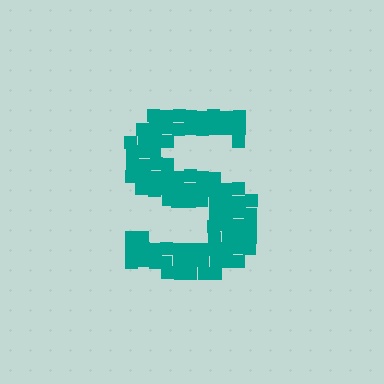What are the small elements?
The small elements are squares.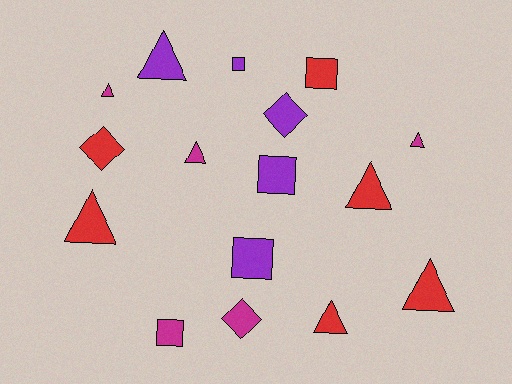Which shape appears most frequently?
Triangle, with 8 objects.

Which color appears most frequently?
Red, with 6 objects.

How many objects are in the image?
There are 16 objects.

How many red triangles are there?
There are 4 red triangles.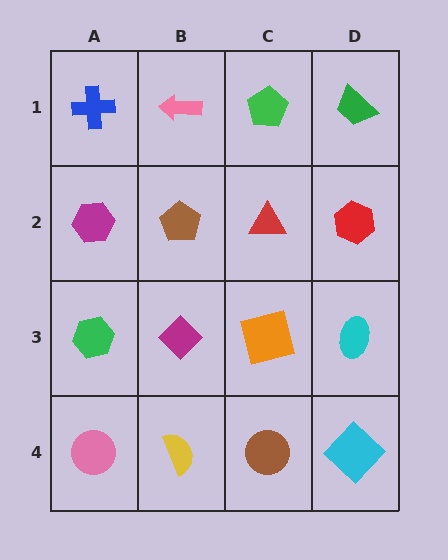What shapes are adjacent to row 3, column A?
A magenta hexagon (row 2, column A), a pink circle (row 4, column A), a magenta diamond (row 3, column B).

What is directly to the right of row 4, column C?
A cyan diamond.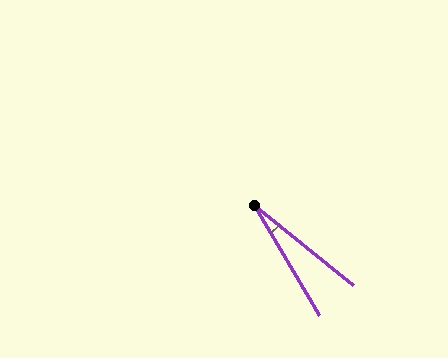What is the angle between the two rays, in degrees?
Approximately 20 degrees.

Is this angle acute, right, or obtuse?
It is acute.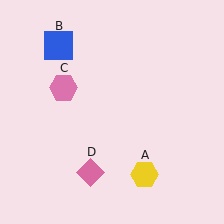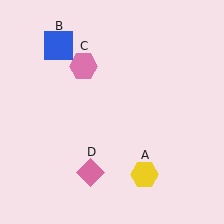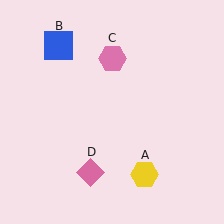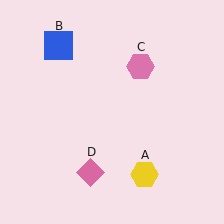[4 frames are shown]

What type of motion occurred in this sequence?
The pink hexagon (object C) rotated clockwise around the center of the scene.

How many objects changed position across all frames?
1 object changed position: pink hexagon (object C).